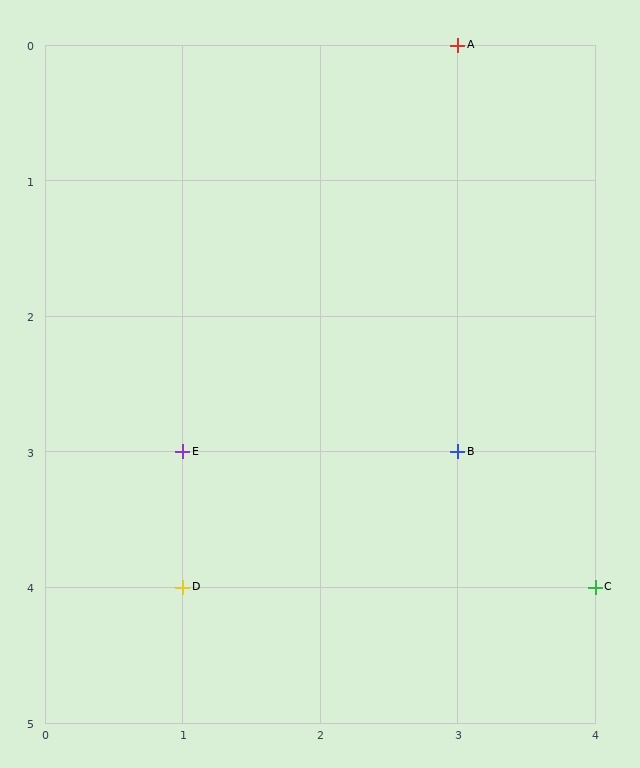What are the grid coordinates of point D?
Point D is at grid coordinates (1, 4).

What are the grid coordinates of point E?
Point E is at grid coordinates (1, 3).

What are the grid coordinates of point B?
Point B is at grid coordinates (3, 3).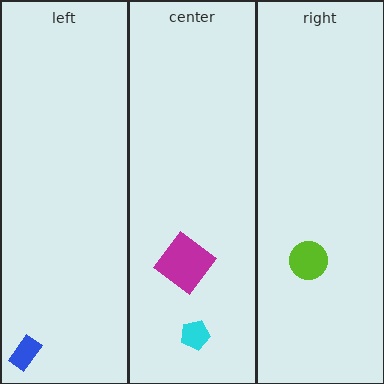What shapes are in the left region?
The blue rectangle.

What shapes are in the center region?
The cyan pentagon, the magenta diamond.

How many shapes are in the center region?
2.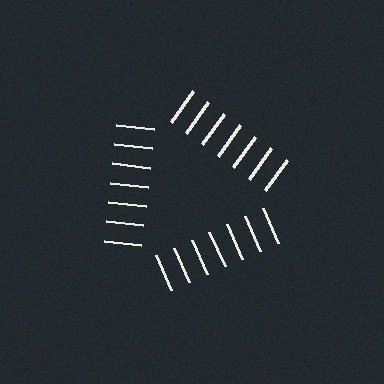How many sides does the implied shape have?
3 sides — the line-ends trace a triangle.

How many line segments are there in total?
21 — 7 along each of the 3 edges.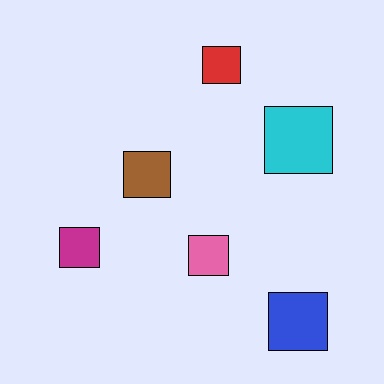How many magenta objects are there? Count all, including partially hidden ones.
There is 1 magenta object.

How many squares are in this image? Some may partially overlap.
There are 6 squares.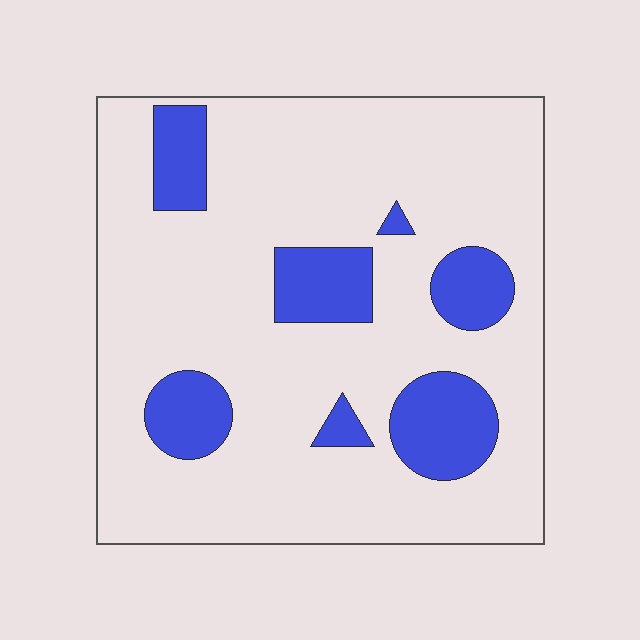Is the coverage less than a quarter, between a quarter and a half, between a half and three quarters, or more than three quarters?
Less than a quarter.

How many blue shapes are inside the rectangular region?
7.